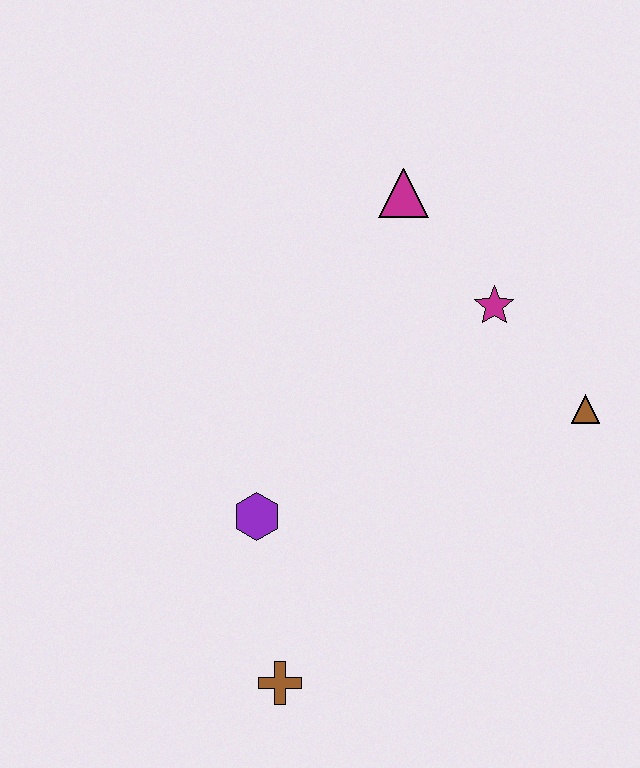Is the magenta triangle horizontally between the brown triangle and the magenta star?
No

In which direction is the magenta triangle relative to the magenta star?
The magenta triangle is above the magenta star.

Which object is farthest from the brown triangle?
The brown cross is farthest from the brown triangle.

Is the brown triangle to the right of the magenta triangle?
Yes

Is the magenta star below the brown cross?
No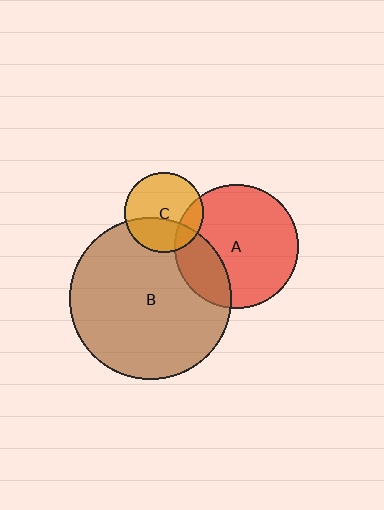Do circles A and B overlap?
Yes.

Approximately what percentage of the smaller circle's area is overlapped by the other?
Approximately 25%.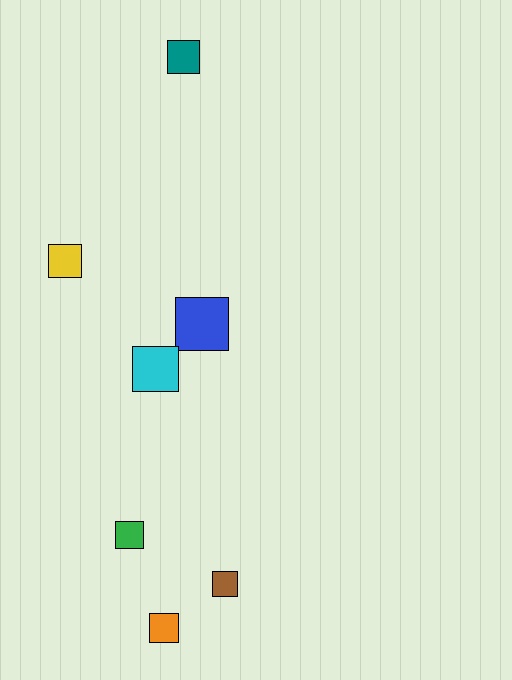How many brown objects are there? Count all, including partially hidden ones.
There is 1 brown object.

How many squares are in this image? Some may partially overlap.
There are 7 squares.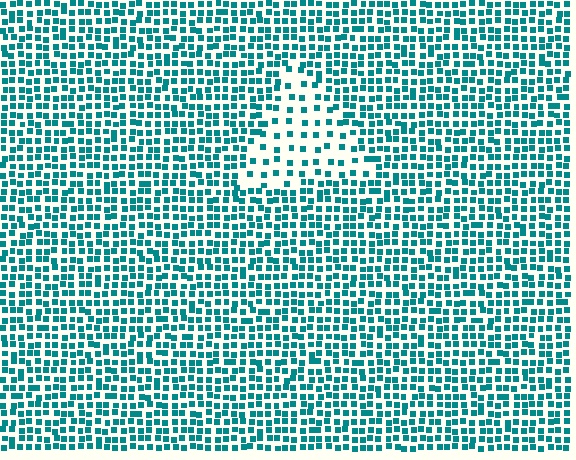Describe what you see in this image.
The image contains small teal elements arranged at two different densities. A triangle-shaped region is visible where the elements are less densely packed than the surrounding area.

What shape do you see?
I see a triangle.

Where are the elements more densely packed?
The elements are more densely packed outside the triangle boundary.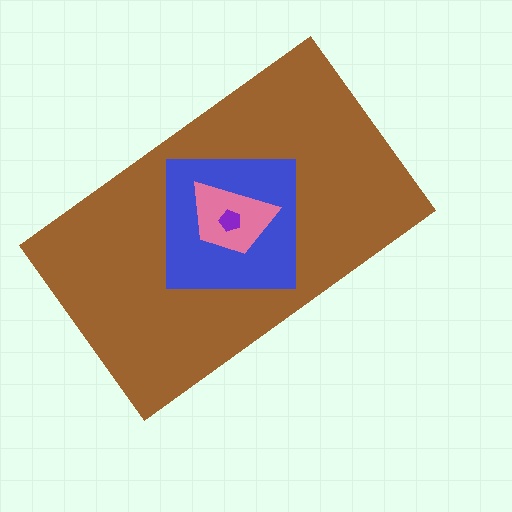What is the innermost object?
The purple pentagon.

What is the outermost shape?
The brown rectangle.